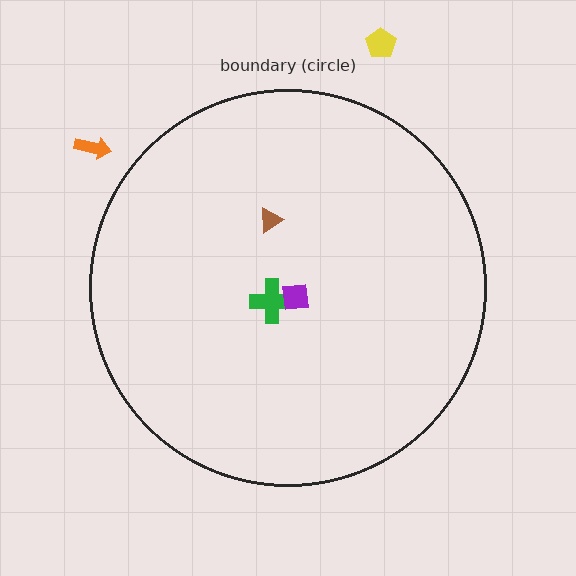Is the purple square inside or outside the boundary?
Inside.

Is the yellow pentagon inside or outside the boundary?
Outside.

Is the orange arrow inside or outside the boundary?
Outside.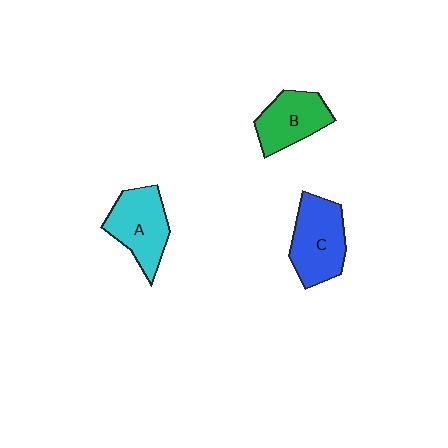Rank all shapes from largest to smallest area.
From largest to smallest: C (blue), A (cyan), B (green).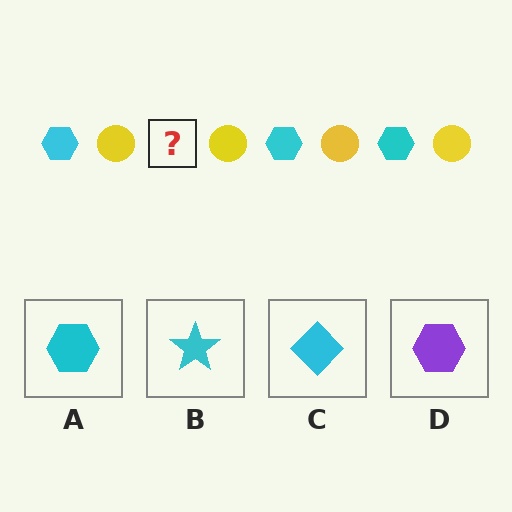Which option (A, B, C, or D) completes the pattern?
A.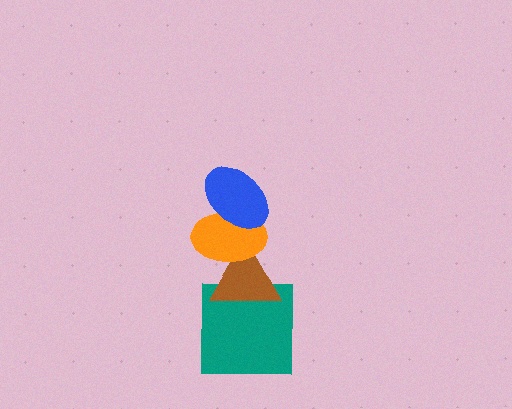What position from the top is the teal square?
The teal square is 4th from the top.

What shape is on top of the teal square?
The brown triangle is on top of the teal square.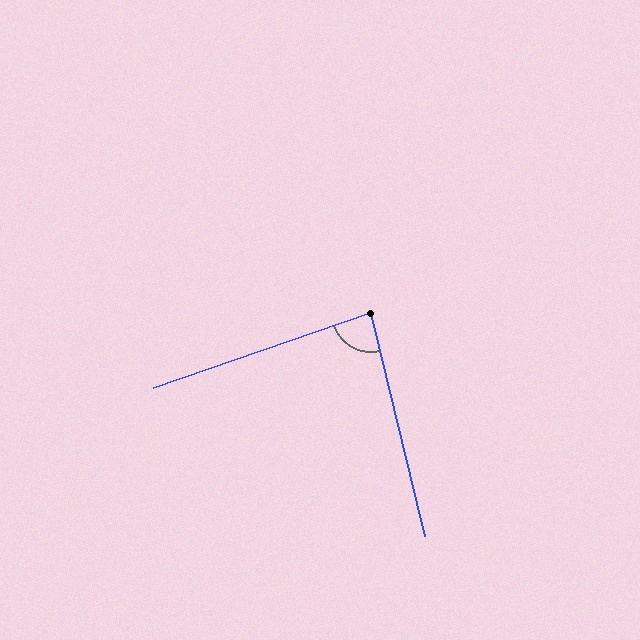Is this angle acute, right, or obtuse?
It is acute.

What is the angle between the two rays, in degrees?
Approximately 84 degrees.